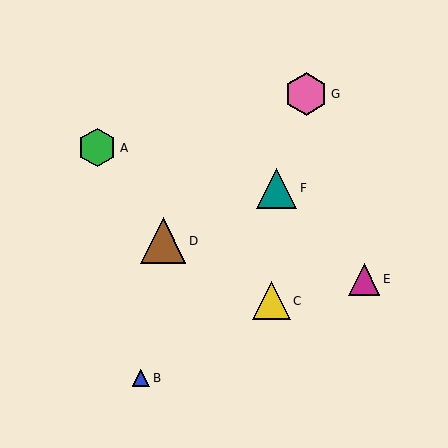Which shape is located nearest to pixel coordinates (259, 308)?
The yellow triangle (labeled C) at (271, 301) is nearest to that location.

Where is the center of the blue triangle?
The center of the blue triangle is at (141, 378).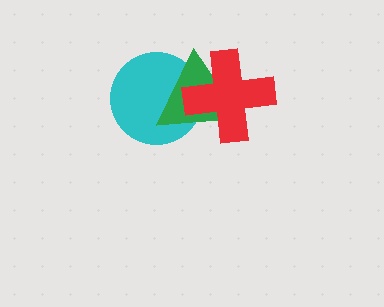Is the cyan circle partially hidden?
Yes, it is partially covered by another shape.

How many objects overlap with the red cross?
2 objects overlap with the red cross.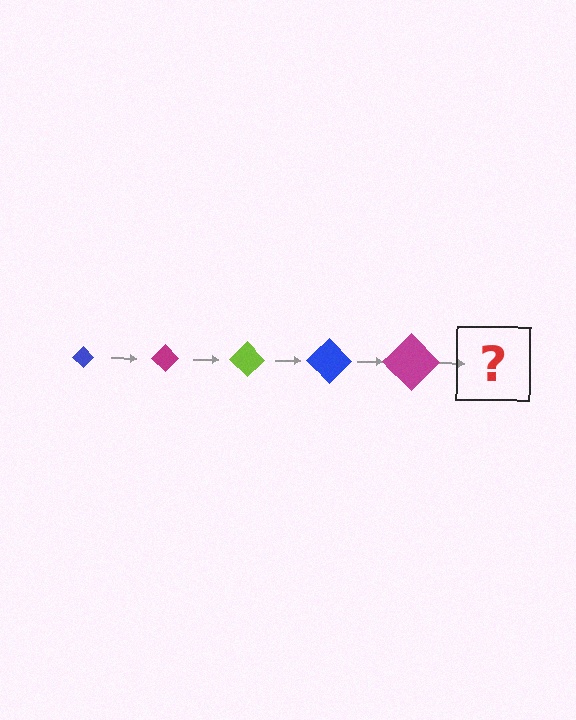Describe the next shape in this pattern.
It should be a lime diamond, larger than the previous one.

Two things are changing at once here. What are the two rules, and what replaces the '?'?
The two rules are that the diamond grows larger each step and the color cycles through blue, magenta, and lime. The '?' should be a lime diamond, larger than the previous one.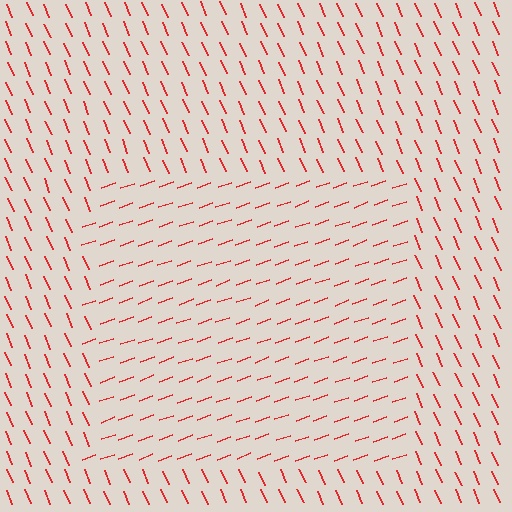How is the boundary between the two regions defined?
The boundary is defined purely by a change in line orientation (approximately 87 degrees difference). All lines are the same color and thickness.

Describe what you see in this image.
The image is filled with small red line segments. A rectangle region in the image has lines oriented differently from the surrounding lines, creating a visible texture boundary.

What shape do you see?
I see a rectangle.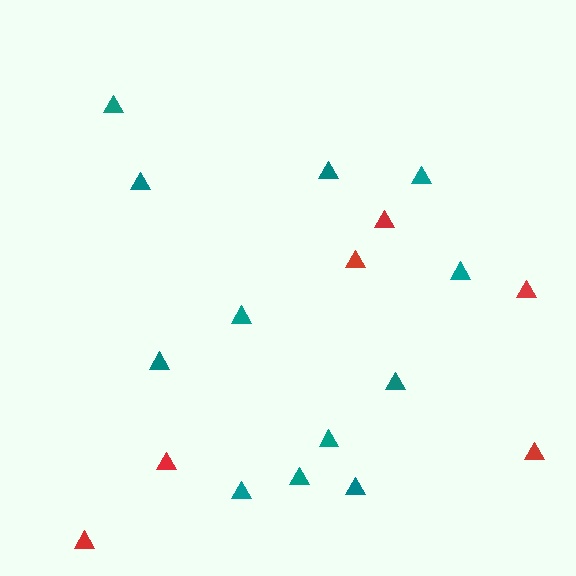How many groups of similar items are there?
There are 2 groups: one group of red triangles (6) and one group of teal triangles (12).